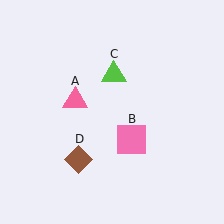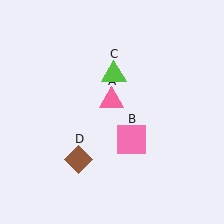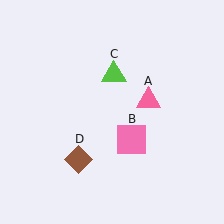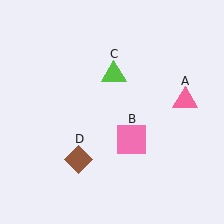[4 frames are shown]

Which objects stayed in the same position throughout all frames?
Pink square (object B) and lime triangle (object C) and brown diamond (object D) remained stationary.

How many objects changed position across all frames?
1 object changed position: pink triangle (object A).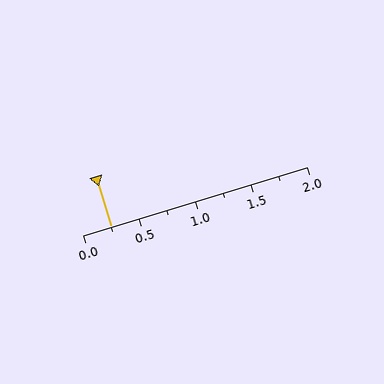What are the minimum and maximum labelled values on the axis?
The axis runs from 0.0 to 2.0.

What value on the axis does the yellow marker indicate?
The marker indicates approximately 0.25.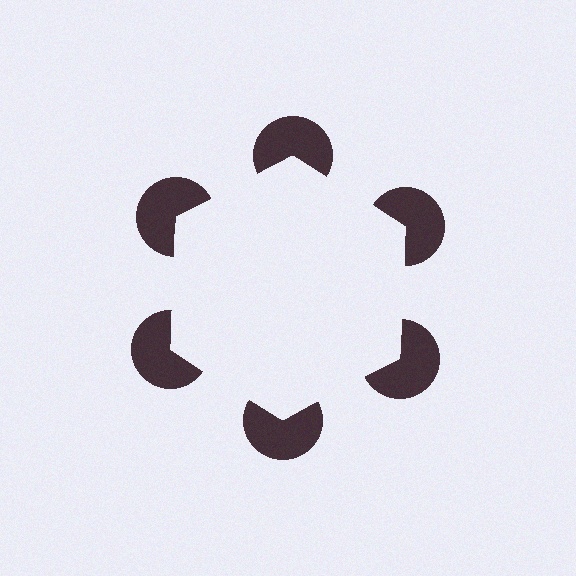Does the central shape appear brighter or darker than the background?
It typically appears slightly brighter than the background, even though no actual brightness change is drawn.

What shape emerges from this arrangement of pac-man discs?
An illusory hexagon — its edges are inferred from the aligned wedge cuts in the pac-man discs, not physically drawn.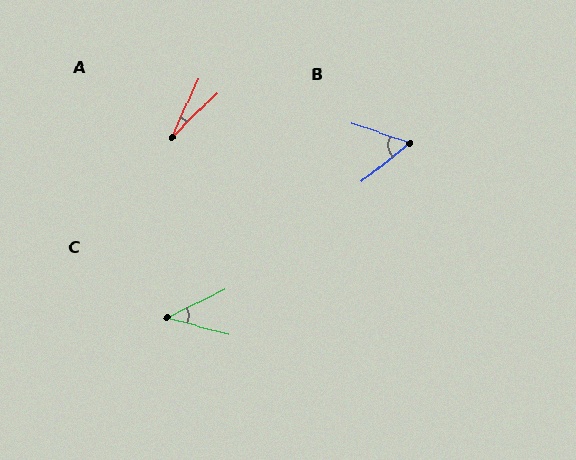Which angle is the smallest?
A, at approximately 21 degrees.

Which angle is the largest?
B, at approximately 57 degrees.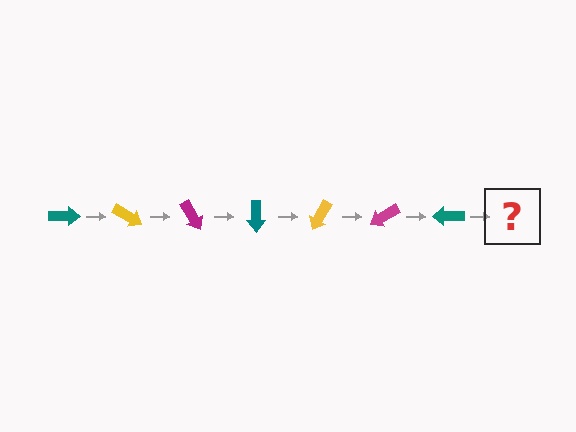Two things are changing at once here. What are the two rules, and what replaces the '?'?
The two rules are that it rotates 30 degrees each step and the color cycles through teal, yellow, and magenta. The '?' should be a yellow arrow, rotated 210 degrees from the start.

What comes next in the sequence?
The next element should be a yellow arrow, rotated 210 degrees from the start.